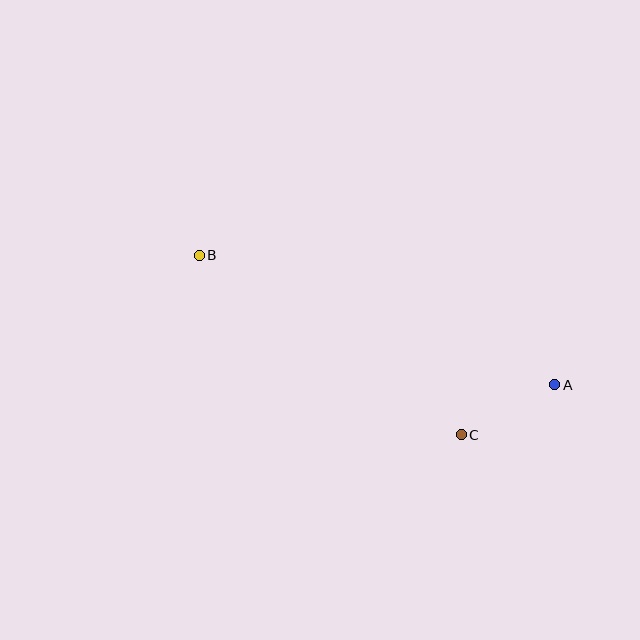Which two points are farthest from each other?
Points A and B are farthest from each other.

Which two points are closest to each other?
Points A and C are closest to each other.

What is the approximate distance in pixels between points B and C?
The distance between B and C is approximately 318 pixels.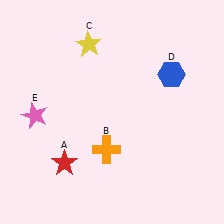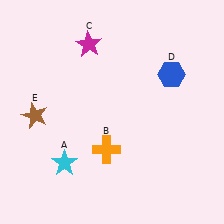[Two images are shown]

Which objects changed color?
A changed from red to cyan. C changed from yellow to magenta. E changed from pink to brown.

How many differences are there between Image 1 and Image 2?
There are 3 differences between the two images.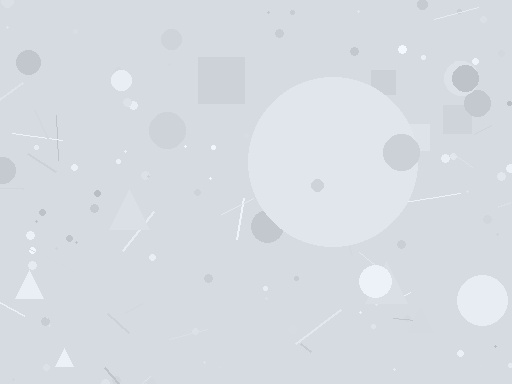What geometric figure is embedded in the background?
A circle is embedded in the background.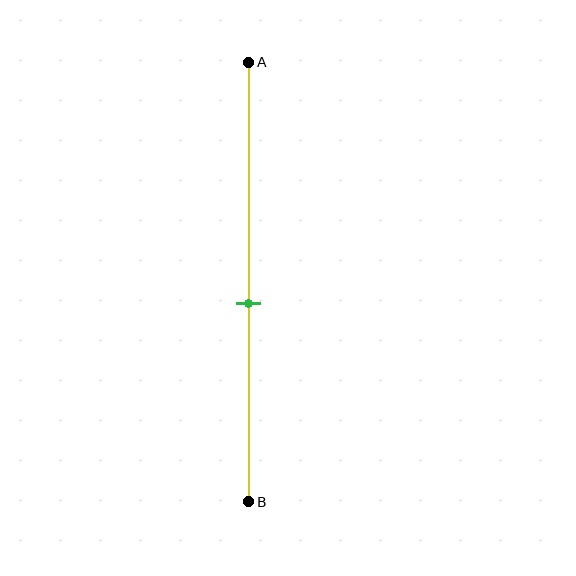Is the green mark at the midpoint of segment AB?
No, the mark is at about 55% from A, not at the 50% midpoint.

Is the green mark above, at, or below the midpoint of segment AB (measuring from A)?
The green mark is below the midpoint of segment AB.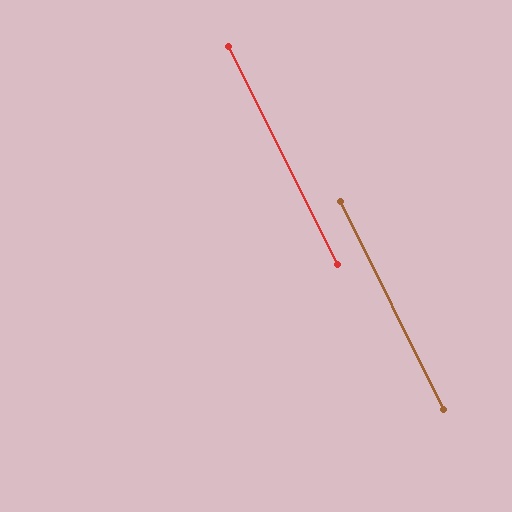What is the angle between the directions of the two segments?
Approximately 0 degrees.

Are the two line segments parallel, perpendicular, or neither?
Parallel — their directions differ by only 0.4°.